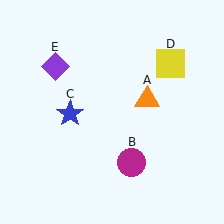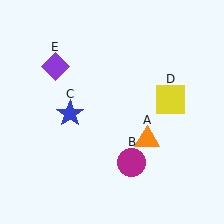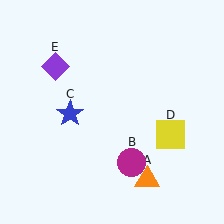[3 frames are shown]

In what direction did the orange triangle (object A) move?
The orange triangle (object A) moved down.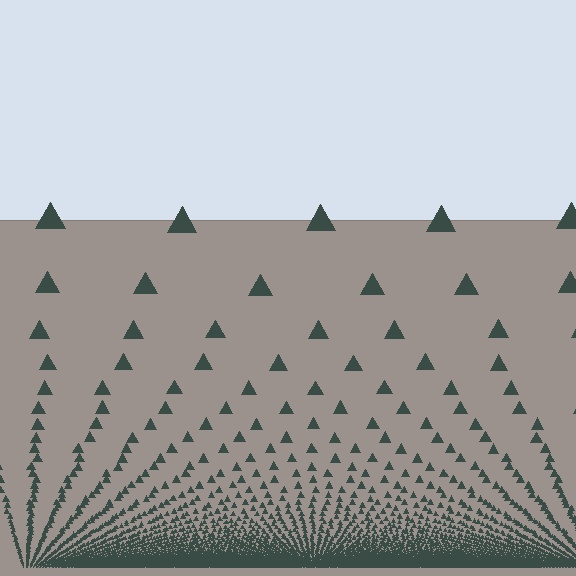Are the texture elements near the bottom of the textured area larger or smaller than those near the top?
Smaller. The gradient is inverted — elements near the bottom are smaller and denser.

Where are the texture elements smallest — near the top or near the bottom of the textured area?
Near the bottom.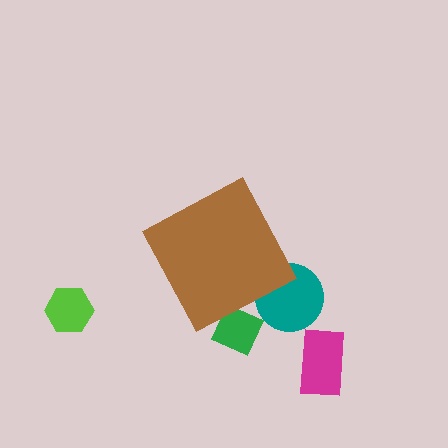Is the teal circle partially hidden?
Yes, the teal circle is partially hidden behind the brown diamond.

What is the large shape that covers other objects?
A brown diamond.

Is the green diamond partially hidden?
Yes, the green diamond is partially hidden behind the brown diamond.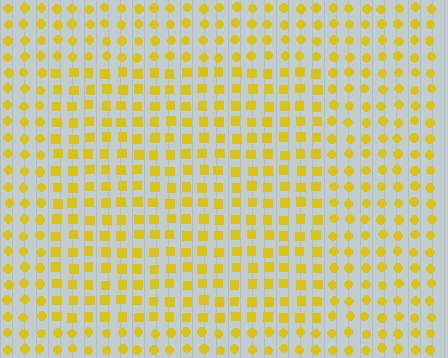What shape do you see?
I see a rectangle.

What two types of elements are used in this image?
The image uses squares inside the rectangle region and circles outside it.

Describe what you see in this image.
The image is filled with small yellow elements arranged in a uniform grid. A rectangle-shaped region contains squares, while the surrounding area contains circles. The boundary is defined purely by the change in element shape.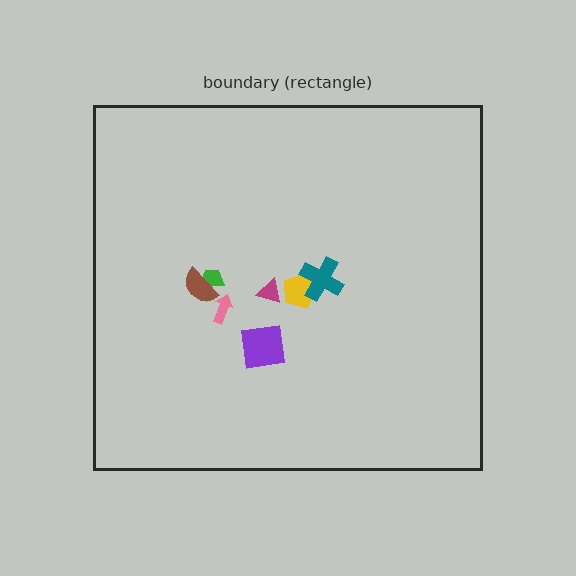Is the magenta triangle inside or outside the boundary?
Inside.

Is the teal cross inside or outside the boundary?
Inside.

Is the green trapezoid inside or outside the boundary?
Inside.